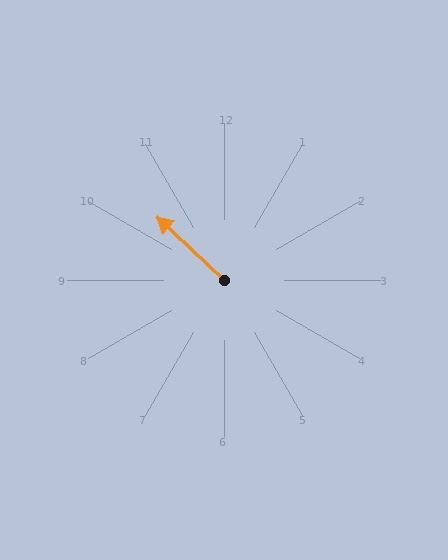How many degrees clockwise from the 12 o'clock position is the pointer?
Approximately 313 degrees.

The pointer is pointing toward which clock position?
Roughly 10 o'clock.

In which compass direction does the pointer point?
Northwest.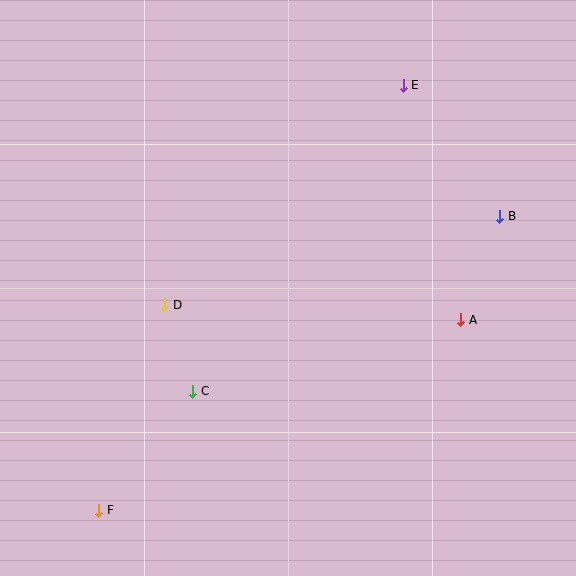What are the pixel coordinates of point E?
Point E is at (403, 85).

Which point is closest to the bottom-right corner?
Point A is closest to the bottom-right corner.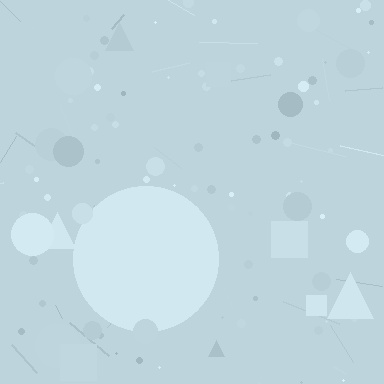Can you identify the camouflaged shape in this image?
The camouflaged shape is a circle.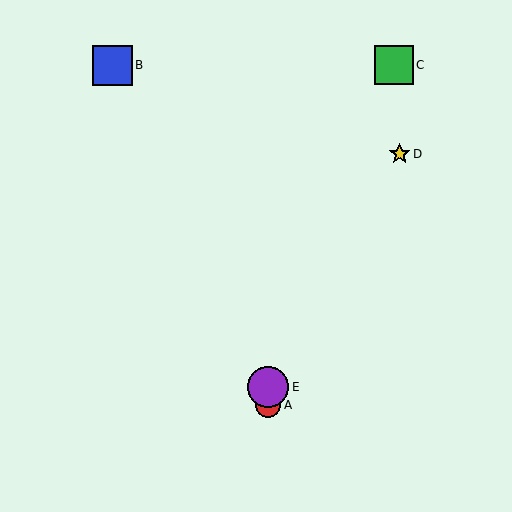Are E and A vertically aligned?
Yes, both are at x≈268.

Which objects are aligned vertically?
Objects A, E are aligned vertically.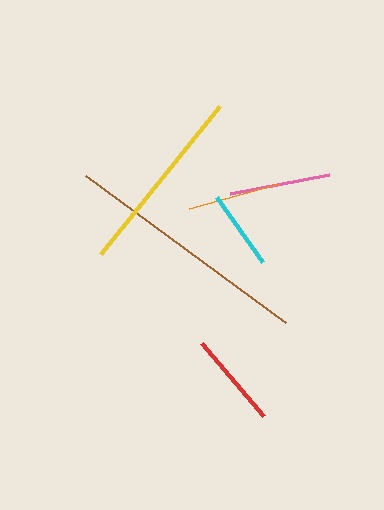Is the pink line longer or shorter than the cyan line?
The pink line is longer than the cyan line.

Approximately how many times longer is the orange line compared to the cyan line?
The orange line is approximately 1.2 times the length of the cyan line.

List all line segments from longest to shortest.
From longest to shortest: brown, yellow, pink, red, orange, cyan.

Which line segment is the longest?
The brown line is the longest at approximately 248 pixels.